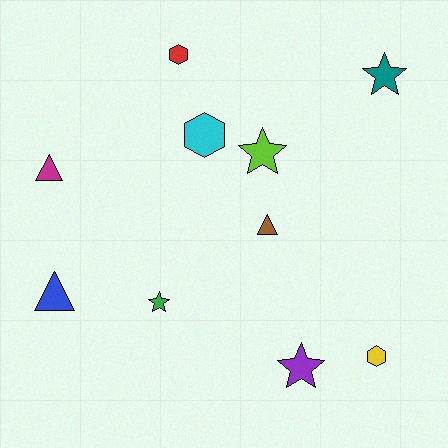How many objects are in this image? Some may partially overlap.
There are 10 objects.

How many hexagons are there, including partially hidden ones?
There are 3 hexagons.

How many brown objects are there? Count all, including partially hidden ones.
There is 1 brown object.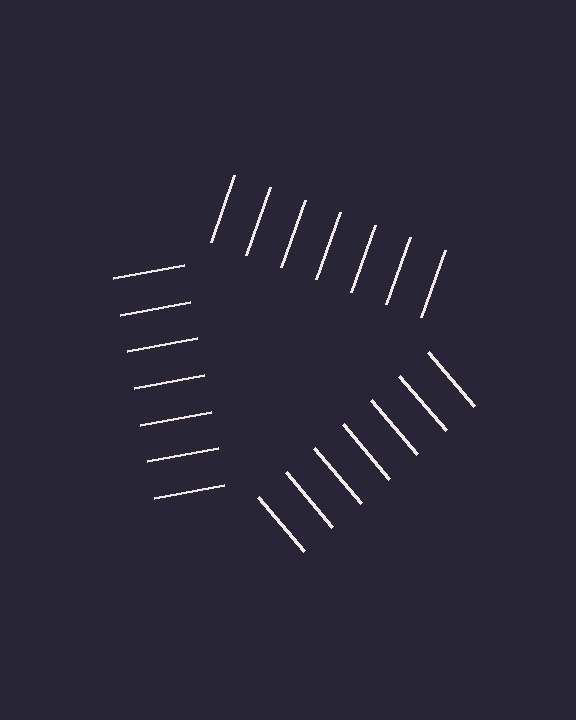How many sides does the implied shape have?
3 sides — the line-ends trace a triangle.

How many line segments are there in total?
21 — 7 along each of the 3 edges.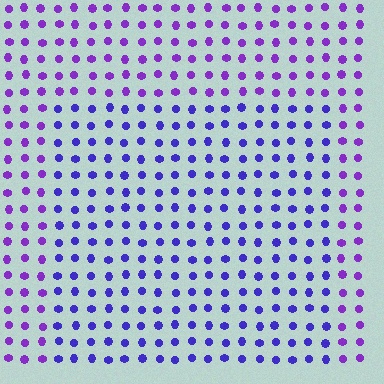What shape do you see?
I see a rectangle.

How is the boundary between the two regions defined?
The boundary is defined purely by a slight shift in hue (about 29 degrees). Spacing, size, and orientation are identical on both sides.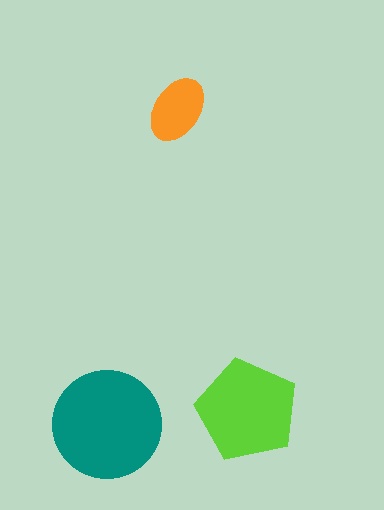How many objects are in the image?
There are 3 objects in the image.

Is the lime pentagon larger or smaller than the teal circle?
Smaller.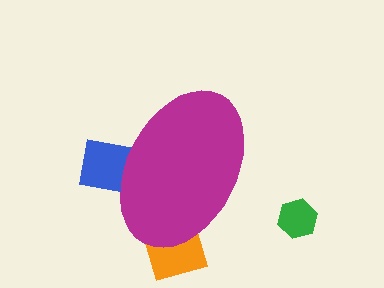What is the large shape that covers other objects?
A magenta ellipse.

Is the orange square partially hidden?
Yes, the orange square is partially hidden behind the magenta ellipse.